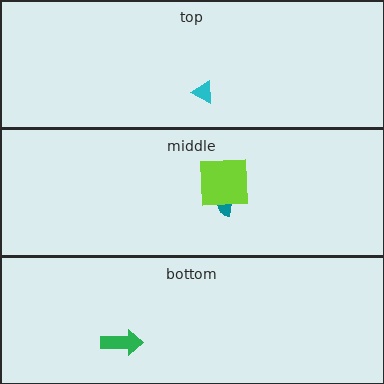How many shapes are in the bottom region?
1.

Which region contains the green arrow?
The bottom region.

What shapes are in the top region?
The cyan triangle.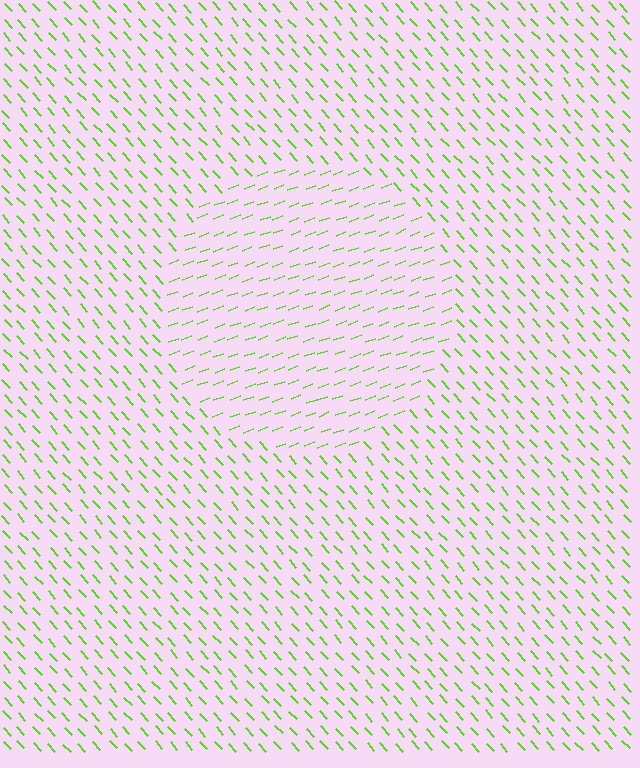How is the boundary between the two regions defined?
The boundary is defined purely by a change in line orientation (approximately 68 degrees difference). All lines are the same color and thickness.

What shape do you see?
I see a circle.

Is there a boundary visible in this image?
Yes, there is a texture boundary formed by a change in line orientation.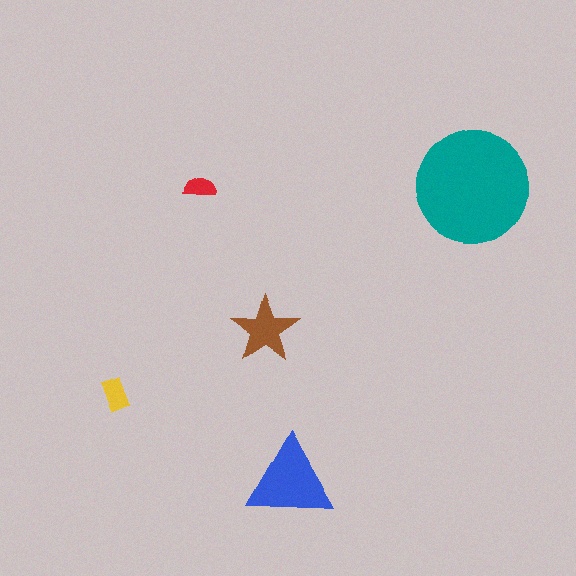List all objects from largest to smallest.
The teal circle, the blue triangle, the brown star, the yellow rectangle, the red semicircle.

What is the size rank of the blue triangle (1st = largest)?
2nd.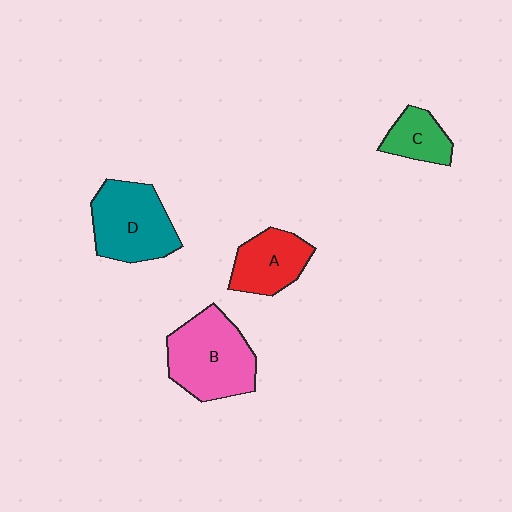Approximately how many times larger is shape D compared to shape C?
Approximately 2.0 times.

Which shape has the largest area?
Shape B (pink).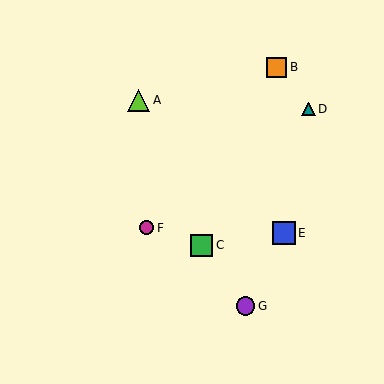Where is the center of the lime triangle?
The center of the lime triangle is at (139, 100).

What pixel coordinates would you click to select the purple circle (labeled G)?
Click at (246, 306) to select the purple circle G.